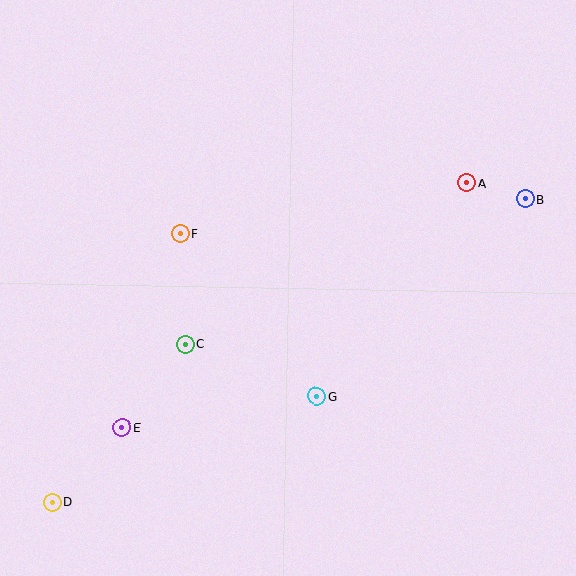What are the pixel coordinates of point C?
Point C is at (185, 344).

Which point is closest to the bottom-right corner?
Point G is closest to the bottom-right corner.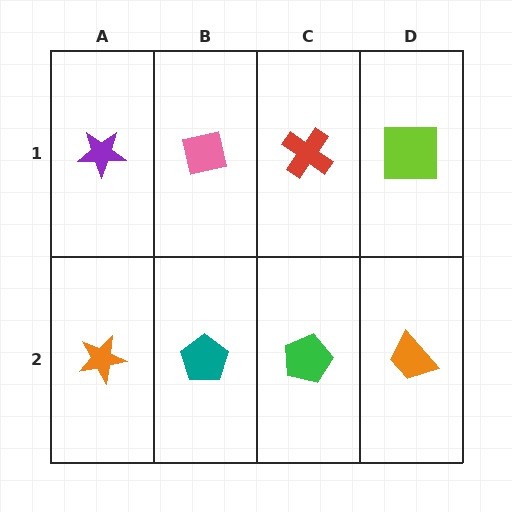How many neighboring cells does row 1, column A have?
2.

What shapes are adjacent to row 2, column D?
A lime square (row 1, column D), a green pentagon (row 2, column C).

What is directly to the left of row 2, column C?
A teal pentagon.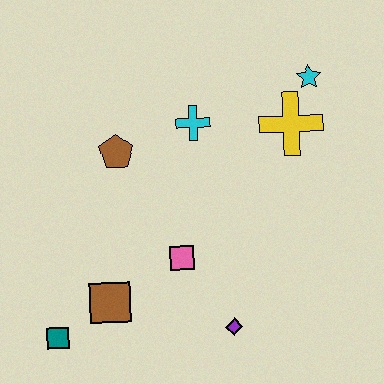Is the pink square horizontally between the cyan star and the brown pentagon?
Yes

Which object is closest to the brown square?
The teal square is closest to the brown square.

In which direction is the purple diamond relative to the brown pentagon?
The purple diamond is below the brown pentagon.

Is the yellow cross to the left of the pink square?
No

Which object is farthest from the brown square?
The cyan star is farthest from the brown square.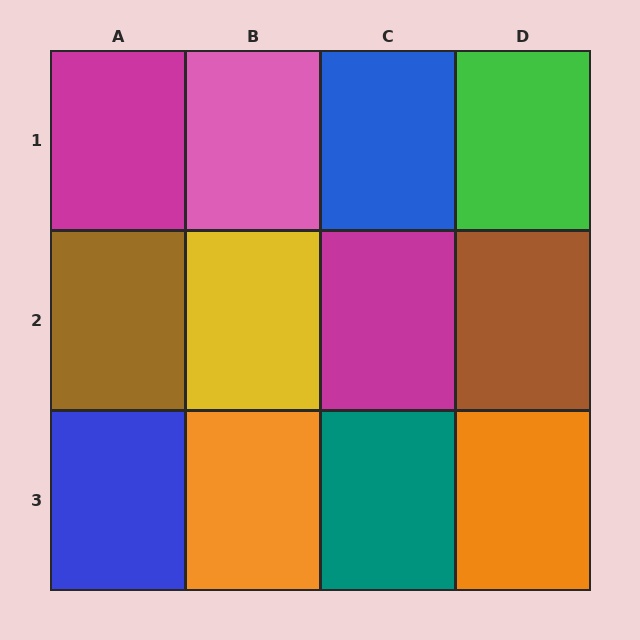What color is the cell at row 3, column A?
Blue.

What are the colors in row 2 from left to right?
Brown, yellow, magenta, brown.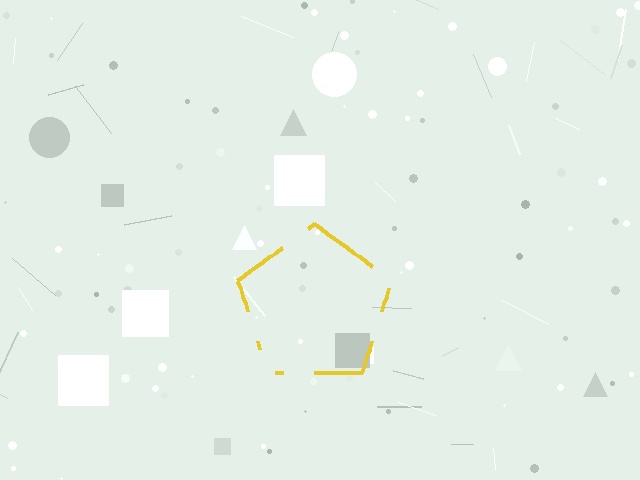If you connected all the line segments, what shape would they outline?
They would outline a pentagon.